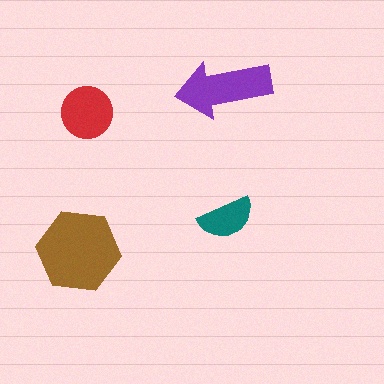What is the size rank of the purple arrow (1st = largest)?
2nd.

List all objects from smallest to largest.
The teal semicircle, the red circle, the purple arrow, the brown hexagon.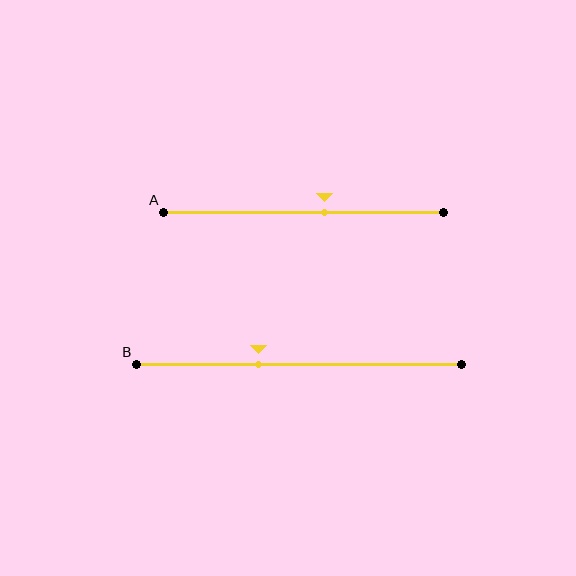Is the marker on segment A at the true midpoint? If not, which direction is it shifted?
No, the marker on segment A is shifted to the right by about 8% of the segment length.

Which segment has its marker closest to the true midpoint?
Segment A has its marker closest to the true midpoint.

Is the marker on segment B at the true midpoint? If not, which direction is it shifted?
No, the marker on segment B is shifted to the left by about 13% of the segment length.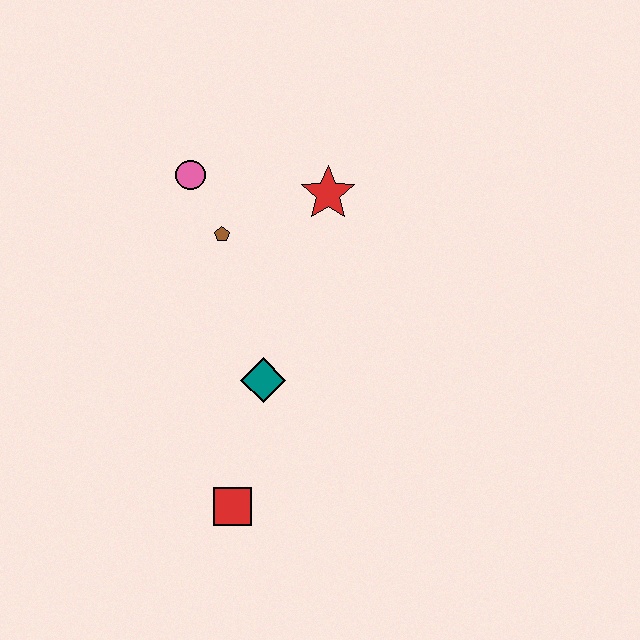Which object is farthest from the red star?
The red square is farthest from the red star.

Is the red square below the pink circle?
Yes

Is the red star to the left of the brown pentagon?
No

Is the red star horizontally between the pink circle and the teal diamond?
No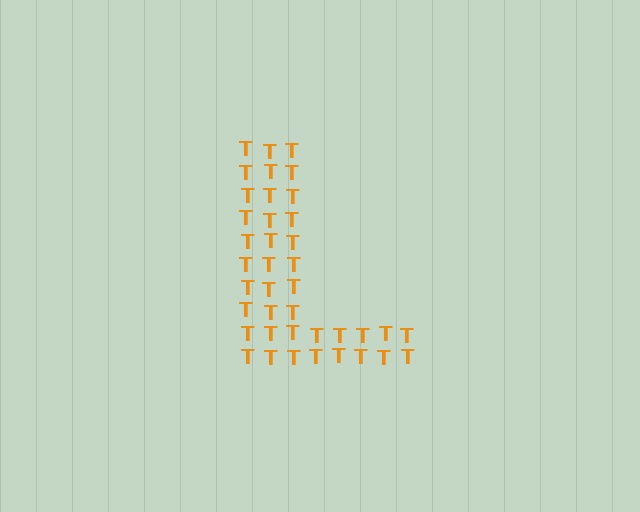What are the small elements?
The small elements are letter T's.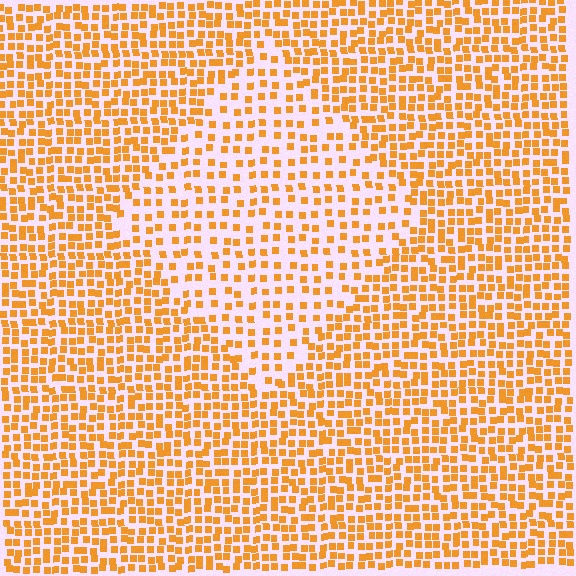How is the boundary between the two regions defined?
The boundary is defined by a change in element density (approximately 1.8x ratio). All elements are the same color, size, and shape.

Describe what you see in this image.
The image contains small orange elements arranged at two different densities. A diamond-shaped region is visible where the elements are less densely packed than the surrounding area.